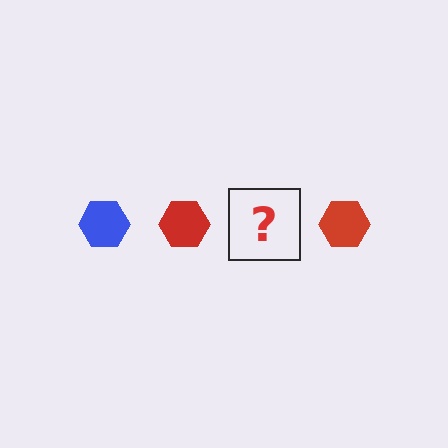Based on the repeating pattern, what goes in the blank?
The blank should be a blue hexagon.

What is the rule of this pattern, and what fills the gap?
The rule is that the pattern cycles through blue, red hexagons. The gap should be filled with a blue hexagon.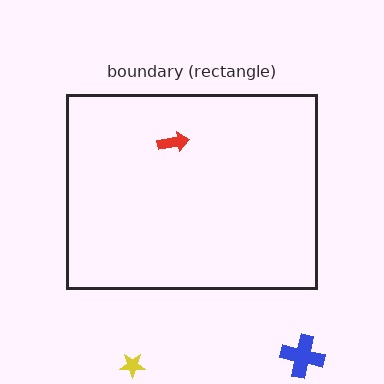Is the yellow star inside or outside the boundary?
Outside.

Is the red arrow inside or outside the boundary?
Inside.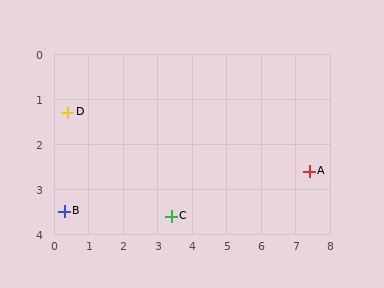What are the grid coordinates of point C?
Point C is at approximately (3.4, 3.6).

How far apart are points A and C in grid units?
Points A and C are about 4.1 grid units apart.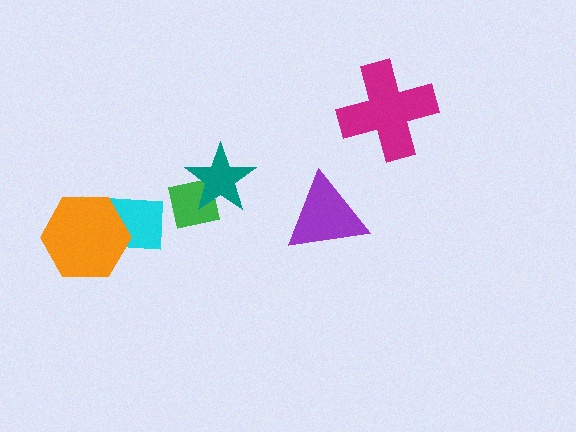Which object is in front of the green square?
The teal star is in front of the green square.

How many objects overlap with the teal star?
1 object overlaps with the teal star.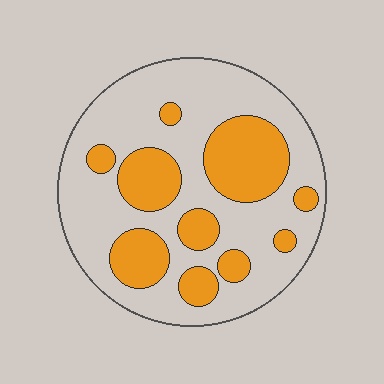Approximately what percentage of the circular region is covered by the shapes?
Approximately 30%.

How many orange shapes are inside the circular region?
10.